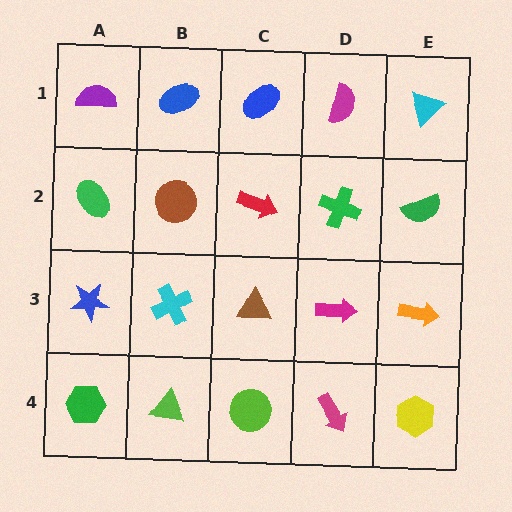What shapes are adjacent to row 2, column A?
A purple semicircle (row 1, column A), a blue star (row 3, column A), a brown circle (row 2, column B).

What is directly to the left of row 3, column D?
A brown triangle.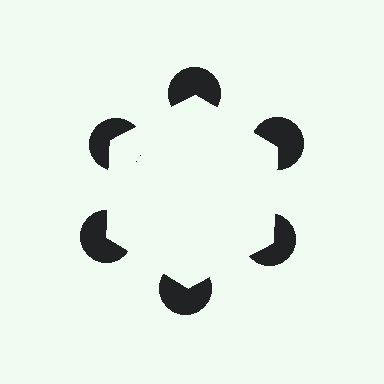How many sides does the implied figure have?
6 sides.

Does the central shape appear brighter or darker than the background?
It typically appears slightly brighter than the background, even though no actual brightness change is drawn.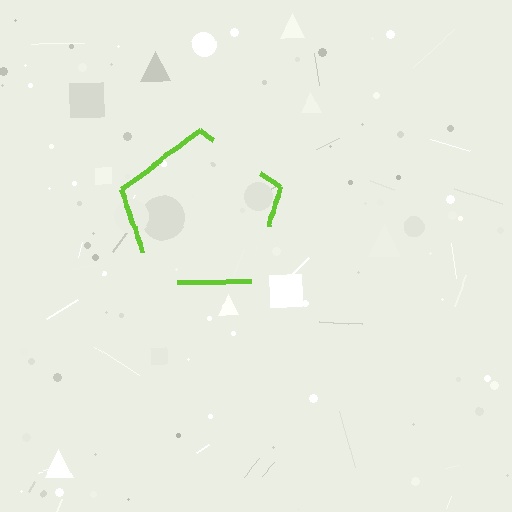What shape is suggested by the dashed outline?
The dashed outline suggests a pentagon.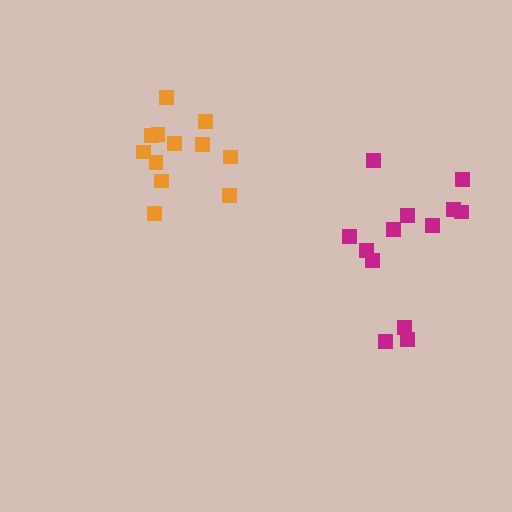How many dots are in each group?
Group 1: 13 dots, Group 2: 12 dots (25 total).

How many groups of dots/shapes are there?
There are 2 groups.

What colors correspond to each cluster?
The clusters are colored: magenta, orange.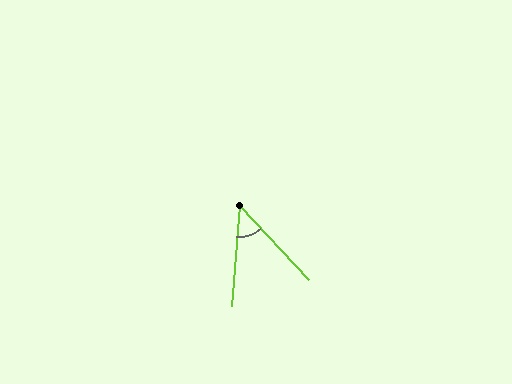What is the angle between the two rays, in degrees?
Approximately 48 degrees.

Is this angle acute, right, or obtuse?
It is acute.